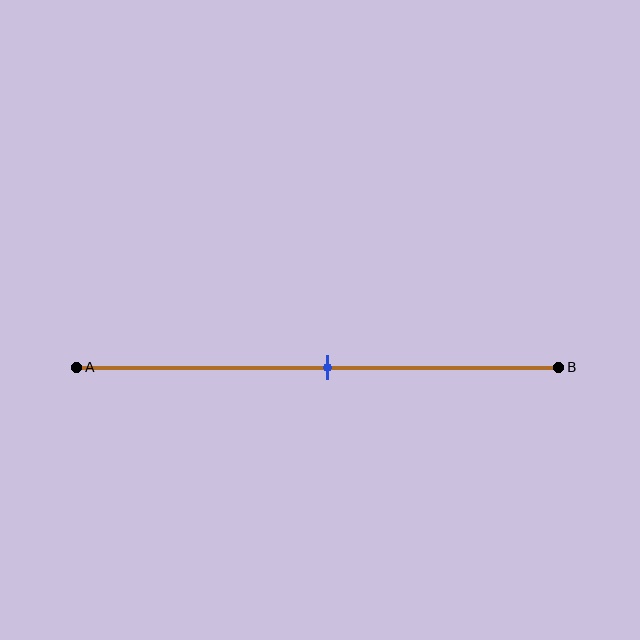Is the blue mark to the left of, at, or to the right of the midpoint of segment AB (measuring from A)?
The blue mark is approximately at the midpoint of segment AB.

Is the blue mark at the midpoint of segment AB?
Yes, the mark is approximately at the midpoint.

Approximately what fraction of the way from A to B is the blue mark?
The blue mark is approximately 50% of the way from A to B.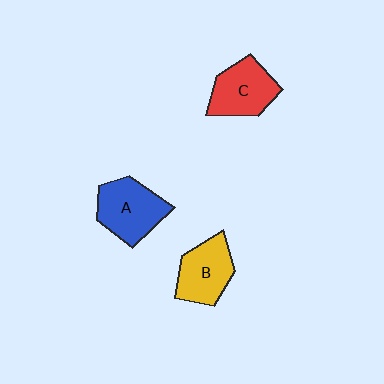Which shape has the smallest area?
Shape B (yellow).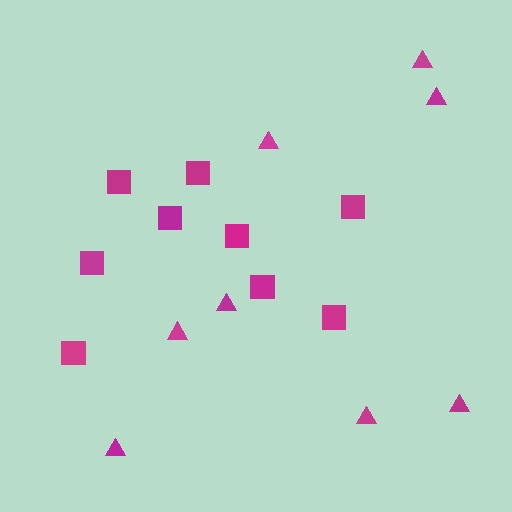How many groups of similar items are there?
There are 2 groups: one group of triangles (8) and one group of squares (9).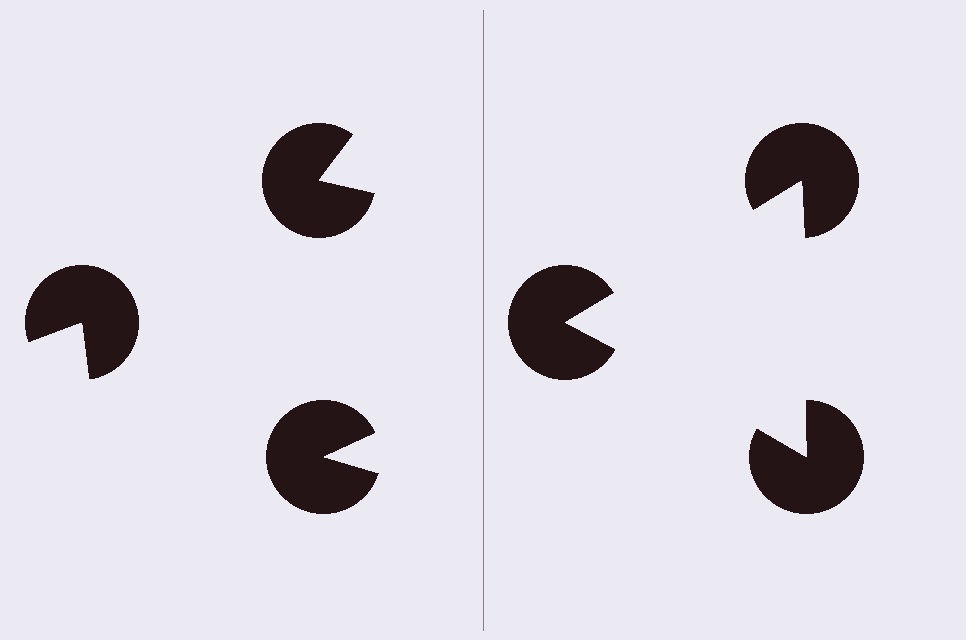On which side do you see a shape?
An illusory triangle appears on the right side. On the left side the wedge cuts are rotated, so no coherent shape forms.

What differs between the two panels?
The pac-man discs are positioned identically on both sides; only the wedge orientations differ. On the right they align to a triangle; on the left they are misaligned.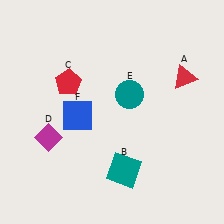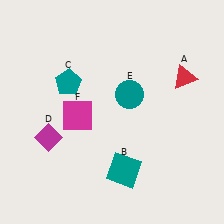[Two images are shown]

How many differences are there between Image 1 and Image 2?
There are 2 differences between the two images.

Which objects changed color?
C changed from red to teal. F changed from blue to magenta.